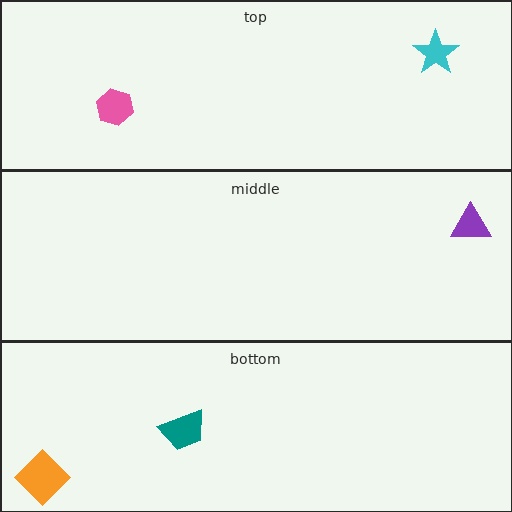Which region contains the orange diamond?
The bottom region.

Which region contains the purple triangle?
The middle region.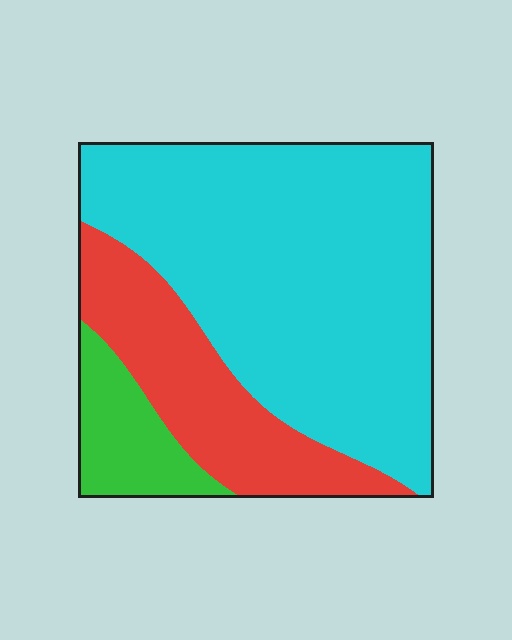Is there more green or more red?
Red.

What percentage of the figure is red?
Red takes up about one quarter (1/4) of the figure.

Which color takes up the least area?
Green, at roughly 10%.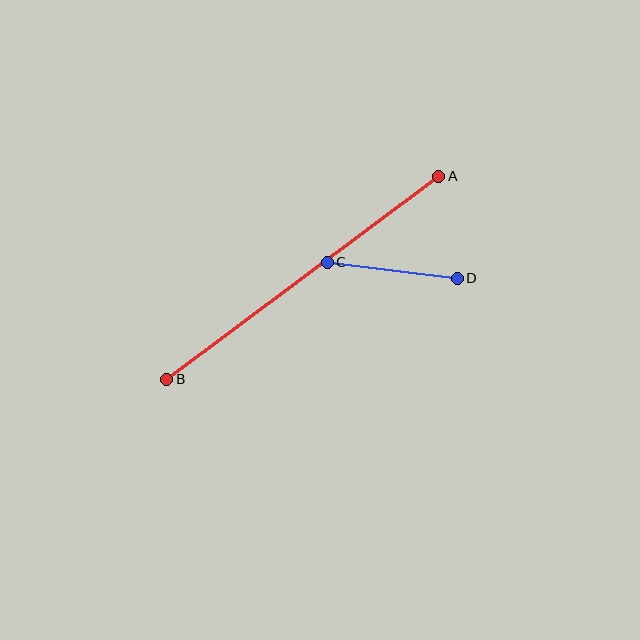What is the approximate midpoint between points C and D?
The midpoint is at approximately (392, 270) pixels.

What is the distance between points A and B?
The distance is approximately 340 pixels.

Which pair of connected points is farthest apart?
Points A and B are farthest apart.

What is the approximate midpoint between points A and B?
The midpoint is at approximately (303, 278) pixels.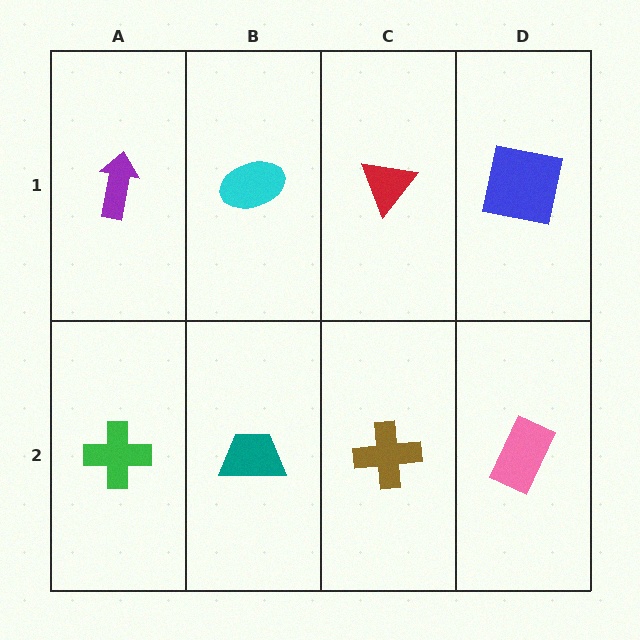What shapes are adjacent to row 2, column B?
A cyan ellipse (row 1, column B), a green cross (row 2, column A), a brown cross (row 2, column C).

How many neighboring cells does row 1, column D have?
2.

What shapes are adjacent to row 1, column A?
A green cross (row 2, column A), a cyan ellipse (row 1, column B).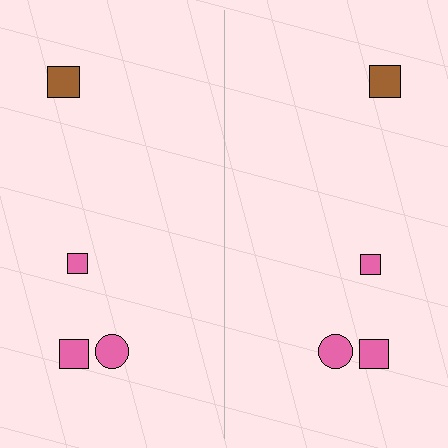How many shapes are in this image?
There are 8 shapes in this image.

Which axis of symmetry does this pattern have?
The pattern has a vertical axis of symmetry running through the center of the image.